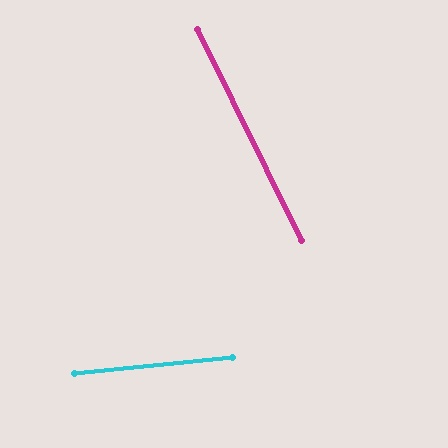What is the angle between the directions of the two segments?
Approximately 70 degrees.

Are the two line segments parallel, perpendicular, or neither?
Neither parallel nor perpendicular — they differ by about 70°.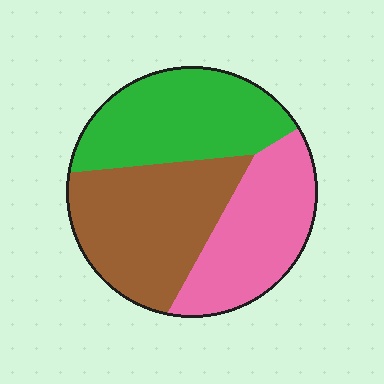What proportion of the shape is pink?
Pink takes up between a quarter and a half of the shape.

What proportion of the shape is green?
Green takes up between a quarter and a half of the shape.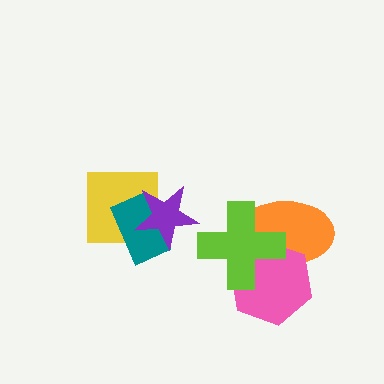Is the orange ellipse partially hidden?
Yes, it is partially covered by another shape.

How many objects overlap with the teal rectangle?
2 objects overlap with the teal rectangle.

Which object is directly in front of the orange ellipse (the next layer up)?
The pink hexagon is directly in front of the orange ellipse.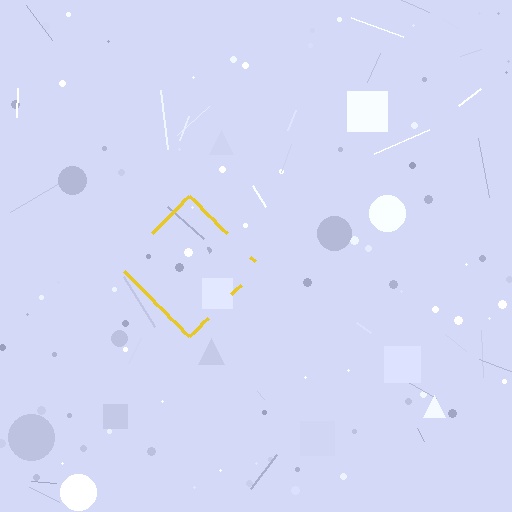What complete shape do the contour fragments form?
The contour fragments form a diamond.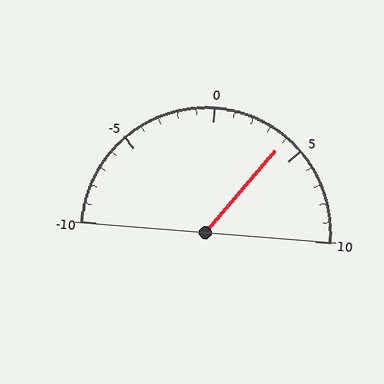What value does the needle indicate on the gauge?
The needle indicates approximately 4.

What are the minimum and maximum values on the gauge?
The gauge ranges from -10 to 10.